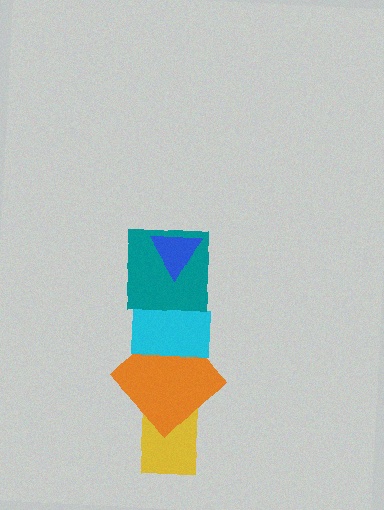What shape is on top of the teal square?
The blue triangle is on top of the teal square.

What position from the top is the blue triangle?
The blue triangle is 1st from the top.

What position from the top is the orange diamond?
The orange diamond is 4th from the top.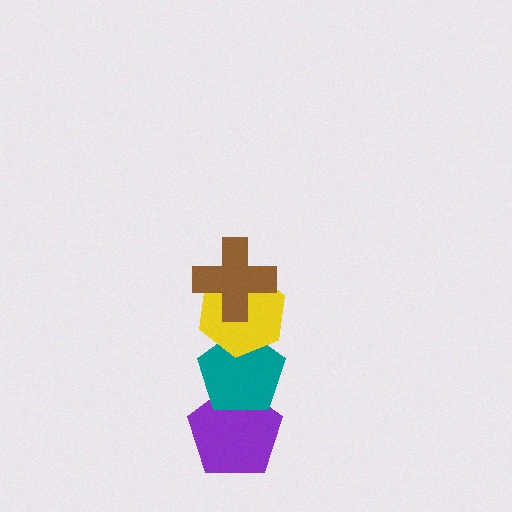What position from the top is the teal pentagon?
The teal pentagon is 3rd from the top.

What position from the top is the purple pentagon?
The purple pentagon is 4th from the top.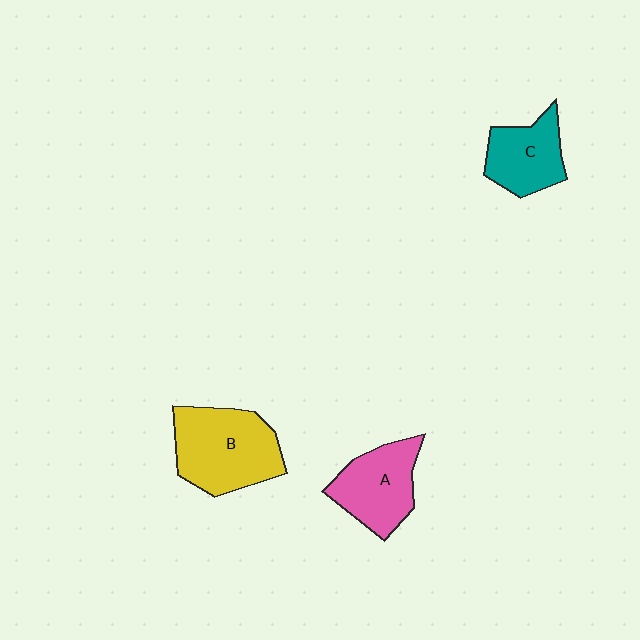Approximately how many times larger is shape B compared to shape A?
Approximately 1.3 times.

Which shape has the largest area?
Shape B (yellow).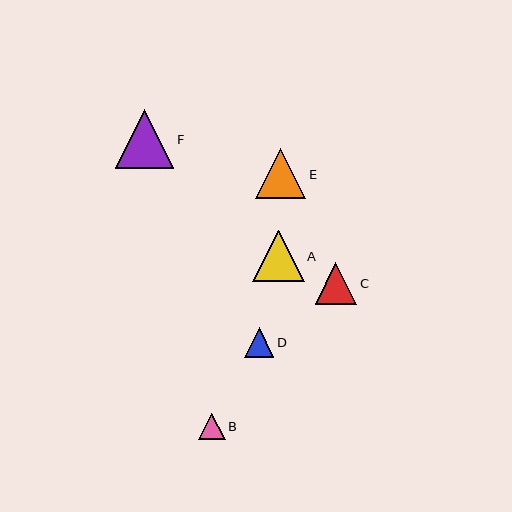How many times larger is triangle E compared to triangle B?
Triangle E is approximately 1.9 times the size of triangle B.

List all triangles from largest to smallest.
From largest to smallest: F, A, E, C, D, B.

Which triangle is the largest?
Triangle F is the largest with a size of approximately 58 pixels.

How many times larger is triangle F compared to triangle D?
Triangle F is approximately 2.0 times the size of triangle D.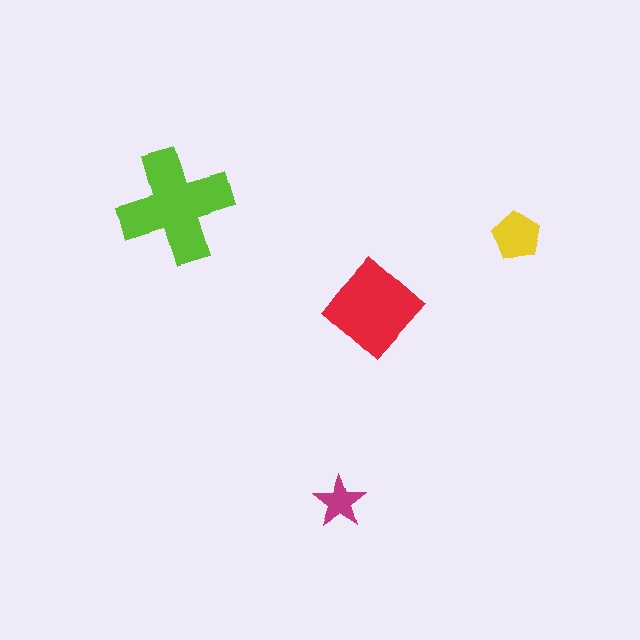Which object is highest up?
The lime cross is topmost.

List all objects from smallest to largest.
The magenta star, the yellow pentagon, the red diamond, the lime cross.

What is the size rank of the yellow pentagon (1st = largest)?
3rd.